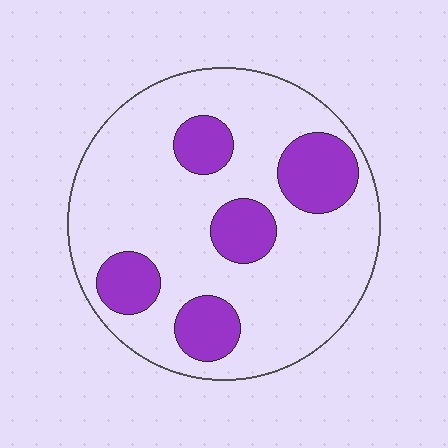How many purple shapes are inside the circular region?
5.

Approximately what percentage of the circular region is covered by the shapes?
Approximately 25%.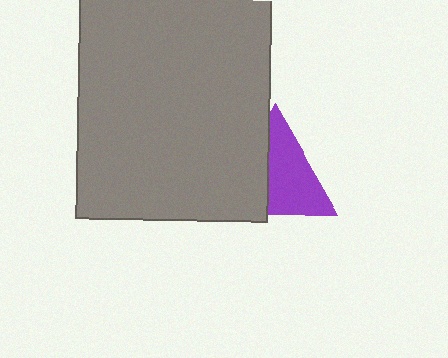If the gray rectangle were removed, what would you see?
You would see the complete purple triangle.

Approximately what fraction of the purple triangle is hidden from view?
Roughly 43% of the purple triangle is hidden behind the gray rectangle.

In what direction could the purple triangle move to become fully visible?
The purple triangle could move right. That would shift it out from behind the gray rectangle entirely.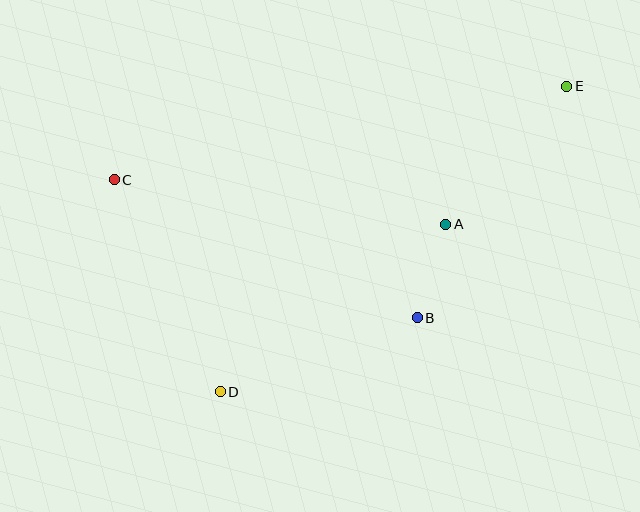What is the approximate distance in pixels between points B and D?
The distance between B and D is approximately 210 pixels.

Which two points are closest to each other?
Points A and B are closest to each other.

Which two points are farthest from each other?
Points C and E are farthest from each other.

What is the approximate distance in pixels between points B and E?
The distance between B and E is approximately 275 pixels.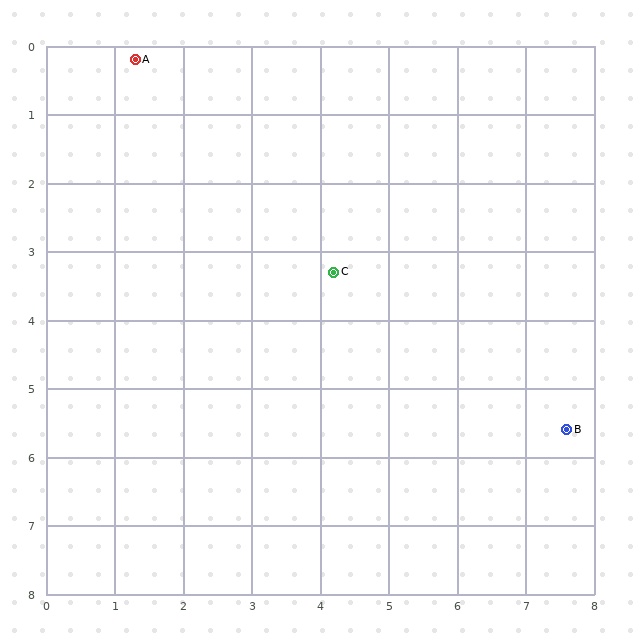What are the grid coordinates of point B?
Point B is at approximately (7.6, 5.6).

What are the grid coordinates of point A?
Point A is at approximately (1.3, 0.2).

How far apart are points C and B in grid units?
Points C and B are about 4.1 grid units apart.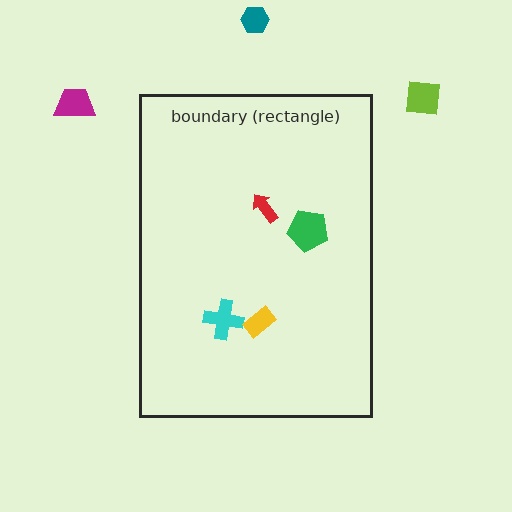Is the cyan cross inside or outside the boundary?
Inside.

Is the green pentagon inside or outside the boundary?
Inside.